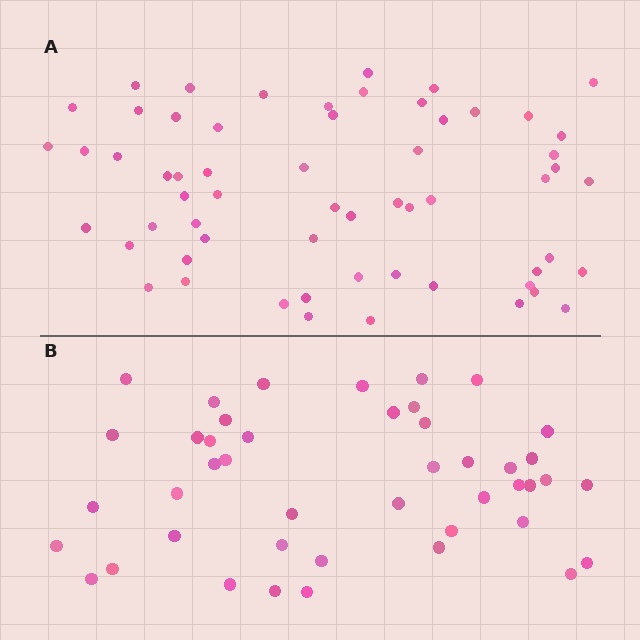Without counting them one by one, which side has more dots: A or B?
Region A (the top region) has more dots.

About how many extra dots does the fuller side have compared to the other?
Region A has approximately 15 more dots than region B.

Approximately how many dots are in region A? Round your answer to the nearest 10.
About 60 dots.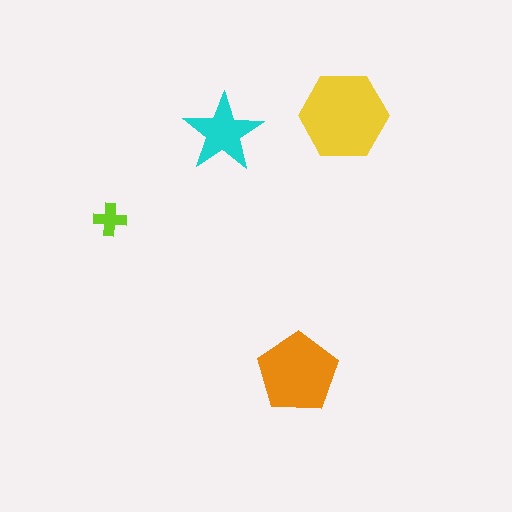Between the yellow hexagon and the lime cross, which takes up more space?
The yellow hexagon.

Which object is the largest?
The yellow hexagon.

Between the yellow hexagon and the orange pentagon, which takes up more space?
The yellow hexagon.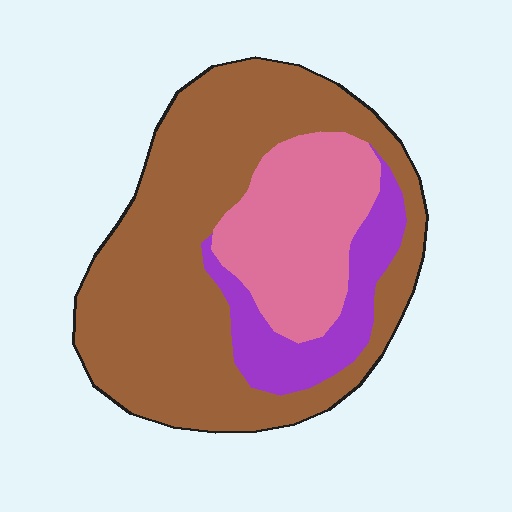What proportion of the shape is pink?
Pink takes up about one quarter (1/4) of the shape.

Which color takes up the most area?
Brown, at roughly 60%.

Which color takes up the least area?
Purple, at roughly 15%.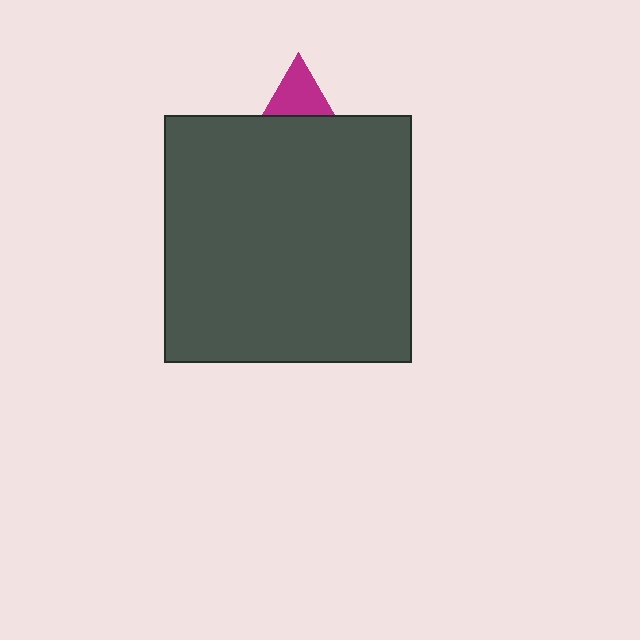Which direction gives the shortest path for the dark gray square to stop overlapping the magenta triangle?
Moving down gives the shortest separation.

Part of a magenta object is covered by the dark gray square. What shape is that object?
It is a triangle.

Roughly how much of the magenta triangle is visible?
A small part of it is visible (roughly 33%).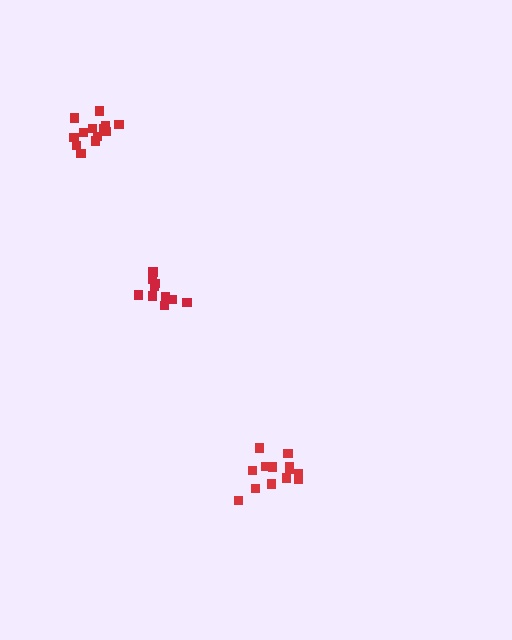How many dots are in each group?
Group 1: 10 dots, Group 2: 13 dots, Group 3: 13 dots (36 total).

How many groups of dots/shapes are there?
There are 3 groups.